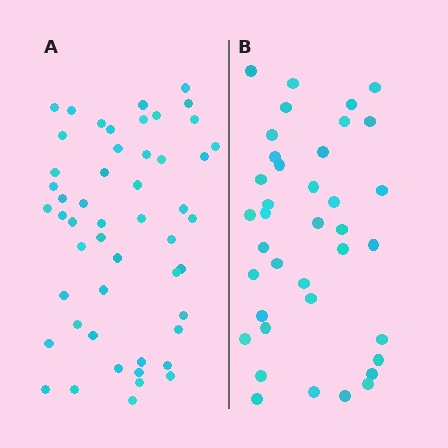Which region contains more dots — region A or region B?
Region A (the left region) has more dots.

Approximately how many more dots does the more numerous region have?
Region A has approximately 15 more dots than region B.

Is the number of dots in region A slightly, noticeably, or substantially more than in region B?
Region A has noticeably more, but not dramatically so. The ratio is roughly 1.3 to 1.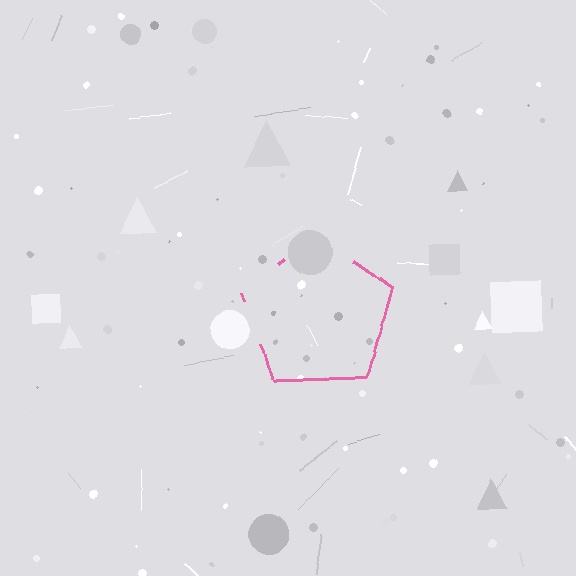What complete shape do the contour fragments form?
The contour fragments form a pentagon.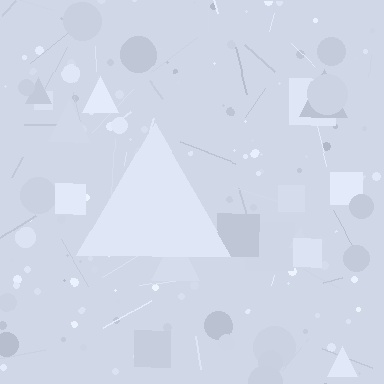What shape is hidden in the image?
A triangle is hidden in the image.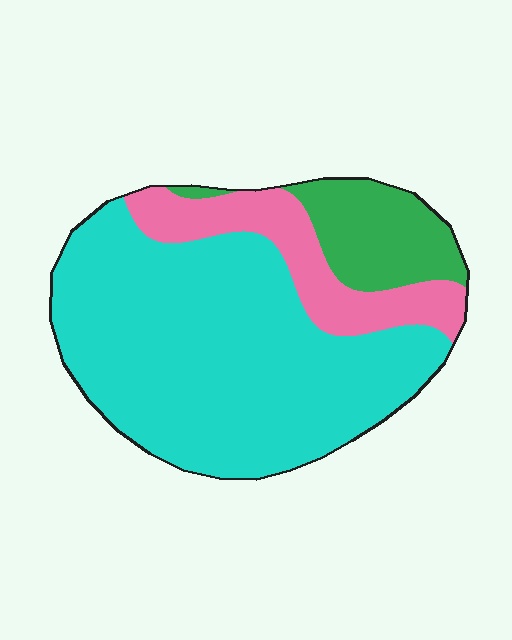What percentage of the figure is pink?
Pink takes up less than a quarter of the figure.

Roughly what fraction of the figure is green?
Green takes up about one sixth (1/6) of the figure.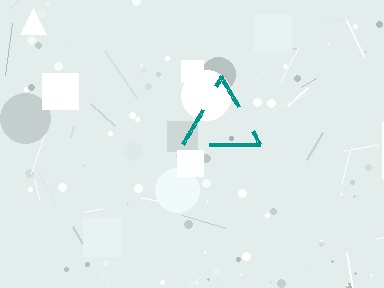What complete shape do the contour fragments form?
The contour fragments form a triangle.